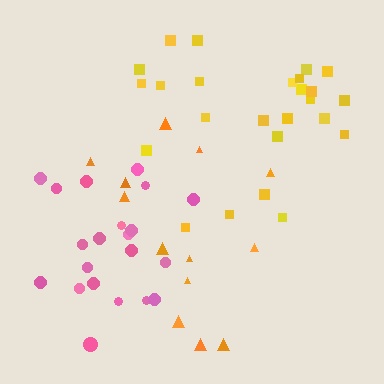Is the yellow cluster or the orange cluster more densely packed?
Yellow.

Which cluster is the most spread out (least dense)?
Orange.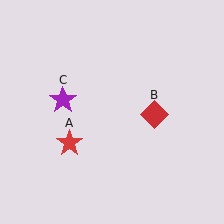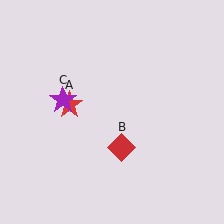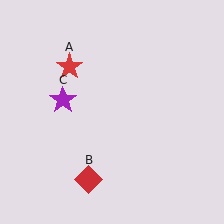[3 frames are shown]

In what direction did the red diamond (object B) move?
The red diamond (object B) moved down and to the left.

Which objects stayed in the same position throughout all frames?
Purple star (object C) remained stationary.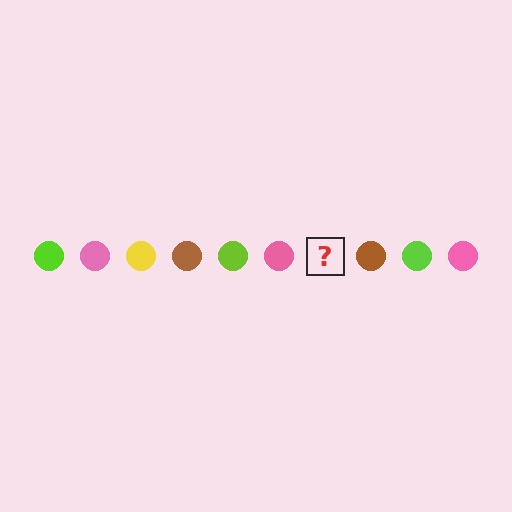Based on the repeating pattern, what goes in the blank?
The blank should be a yellow circle.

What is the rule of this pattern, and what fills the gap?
The rule is that the pattern cycles through lime, pink, yellow, brown circles. The gap should be filled with a yellow circle.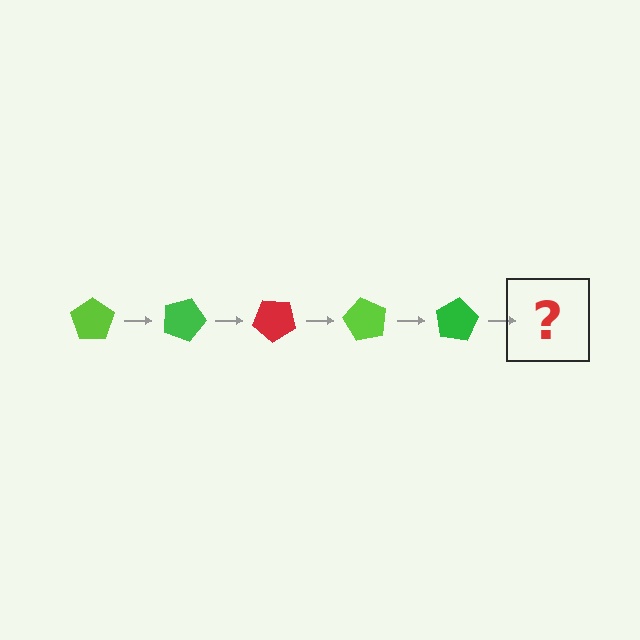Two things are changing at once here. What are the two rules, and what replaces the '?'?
The two rules are that it rotates 20 degrees each step and the color cycles through lime, green, and red. The '?' should be a red pentagon, rotated 100 degrees from the start.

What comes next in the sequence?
The next element should be a red pentagon, rotated 100 degrees from the start.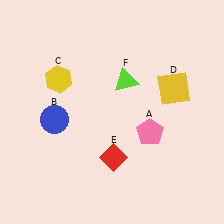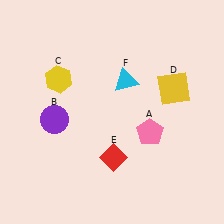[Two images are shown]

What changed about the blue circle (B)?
In Image 1, B is blue. In Image 2, it changed to purple.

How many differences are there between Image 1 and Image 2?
There are 2 differences between the two images.